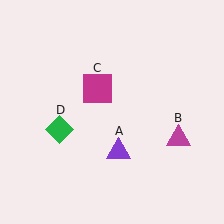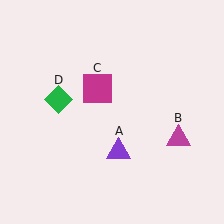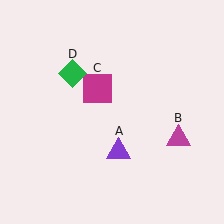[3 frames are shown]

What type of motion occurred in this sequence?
The green diamond (object D) rotated clockwise around the center of the scene.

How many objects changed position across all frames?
1 object changed position: green diamond (object D).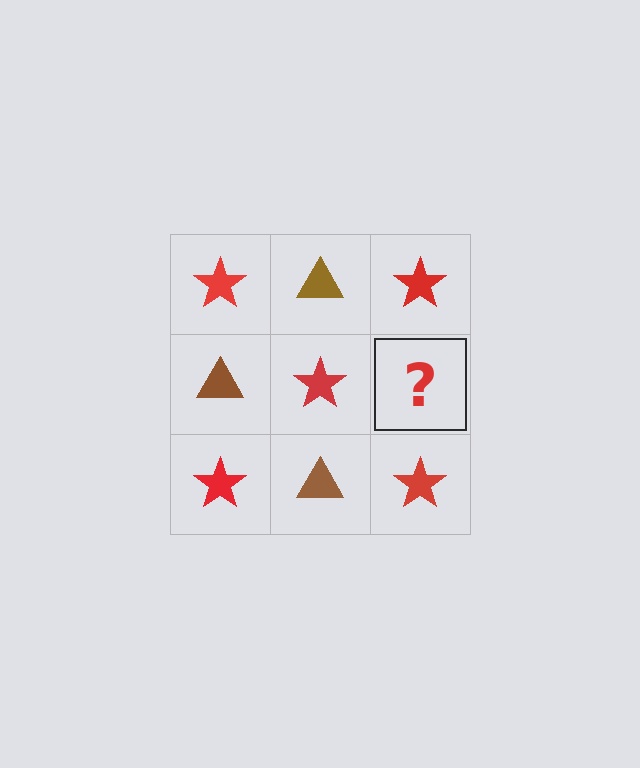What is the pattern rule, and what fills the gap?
The rule is that it alternates red star and brown triangle in a checkerboard pattern. The gap should be filled with a brown triangle.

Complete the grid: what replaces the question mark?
The question mark should be replaced with a brown triangle.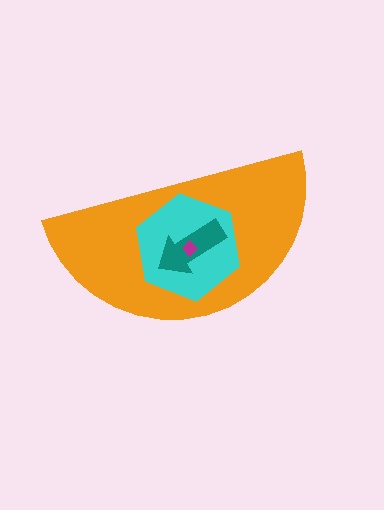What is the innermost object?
The magenta diamond.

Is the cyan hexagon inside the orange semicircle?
Yes.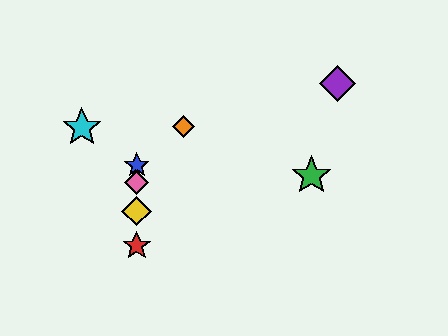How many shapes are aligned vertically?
4 shapes (the red star, the blue star, the yellow diamond, the pink diamond) are aligned vertically.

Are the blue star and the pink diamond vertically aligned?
Yes, both are at x≈137.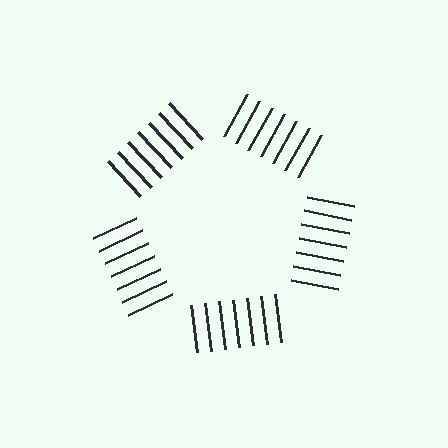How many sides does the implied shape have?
5 sides — the line-ends trace a pentagon.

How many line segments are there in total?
35 — 7 along each of the 5 edges.